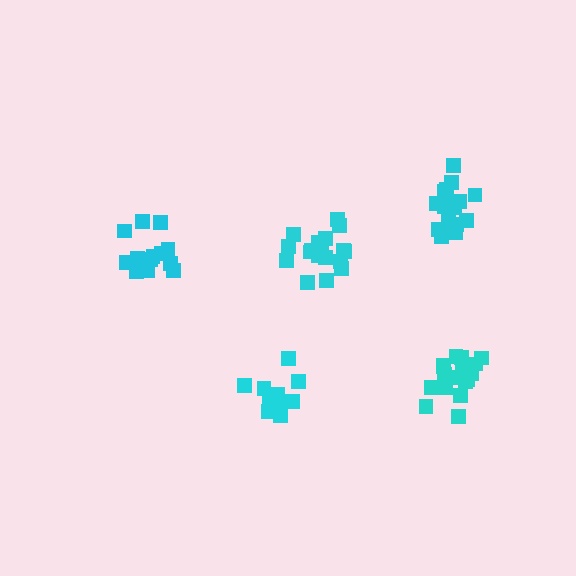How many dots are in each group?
Group 1: 17 dots, Group 2: 18 dots, Group 3: 14 dots, Group 4: 13 dots, Group 5: 19 dots (81 total).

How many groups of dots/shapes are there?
There are 5 groups.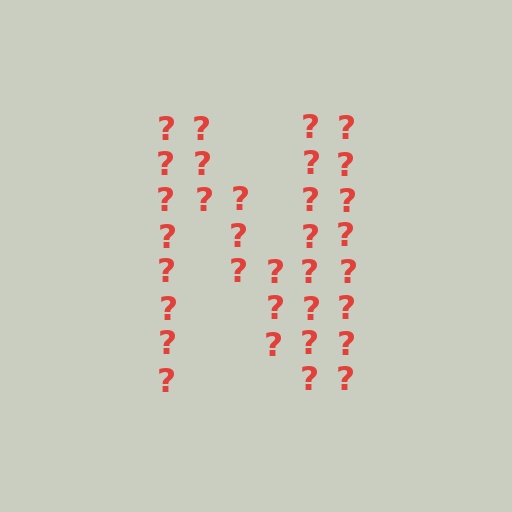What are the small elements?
The small elements are question marks.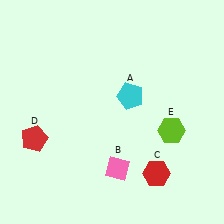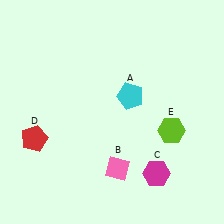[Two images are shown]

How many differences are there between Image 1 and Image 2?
There is 1 difference between the two images.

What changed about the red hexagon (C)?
In Image 1, C is red. In Image 2, it changed to magenta.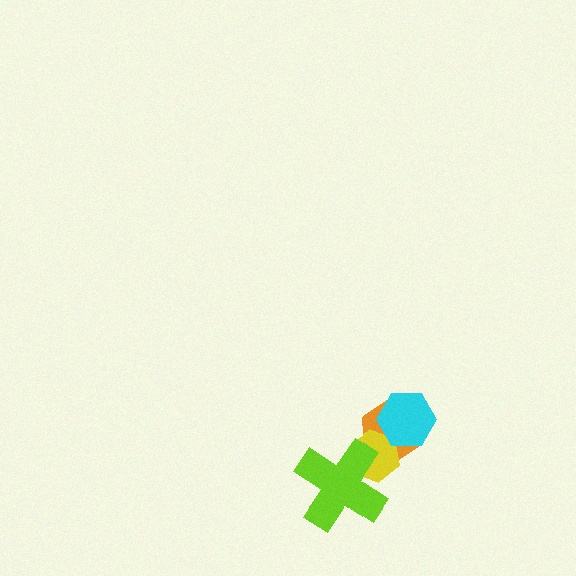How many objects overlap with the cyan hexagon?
2 objects overlap with the cyan hexagon.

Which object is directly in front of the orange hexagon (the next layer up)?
The yellow hexagon is directly in front of the orange hexagon.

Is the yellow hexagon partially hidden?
Yes, it is partially covered by another shape.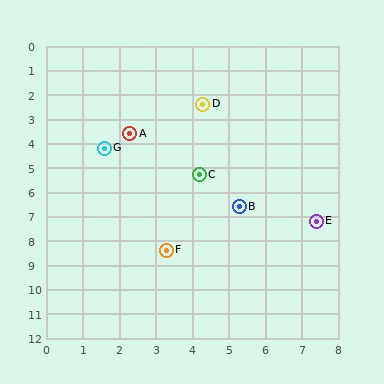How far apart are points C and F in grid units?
Points C and F are about 3.2 grid units apart.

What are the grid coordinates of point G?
Point G is at approximately (1.6, 4.2).